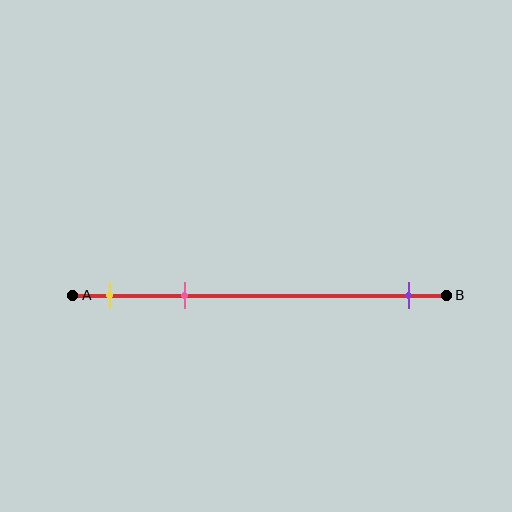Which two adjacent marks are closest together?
The yellow and pink marks are the closest adjacent pair.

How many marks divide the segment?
There are 3 marks dividing the segment.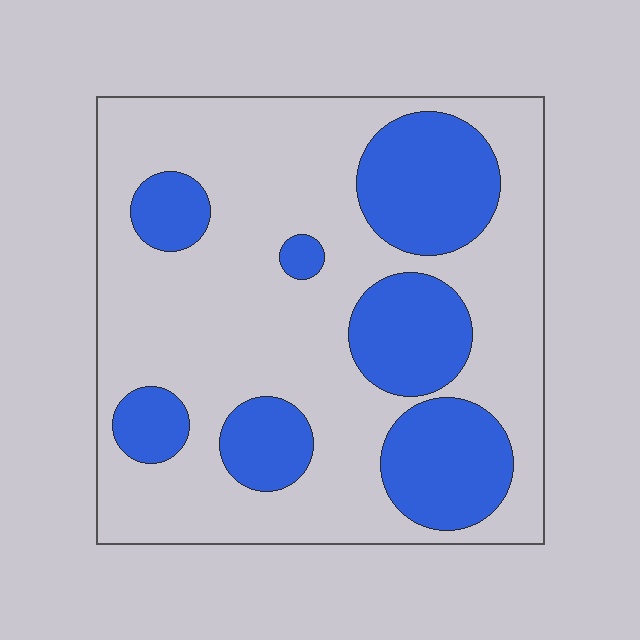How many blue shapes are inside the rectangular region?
7.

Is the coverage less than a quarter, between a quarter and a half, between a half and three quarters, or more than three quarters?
Between a quarter and a half.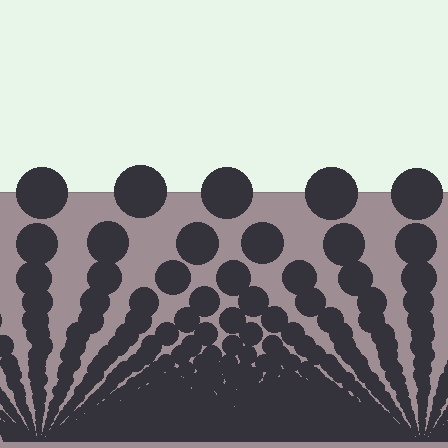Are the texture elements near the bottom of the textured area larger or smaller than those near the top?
Smaller. The gradient is inverted — elements near the bottom are smaller and denser.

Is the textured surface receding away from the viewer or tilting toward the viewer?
The surface appears to tilt toward the viewer. Texture elements get larger and sparser toward the top.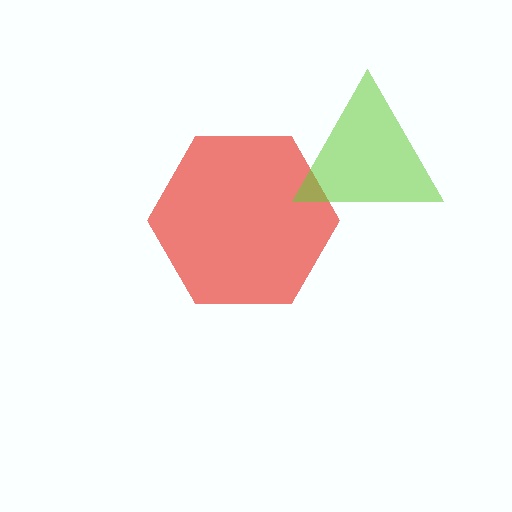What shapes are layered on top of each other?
The layered shapes are: a red hexagon, a lime triangle.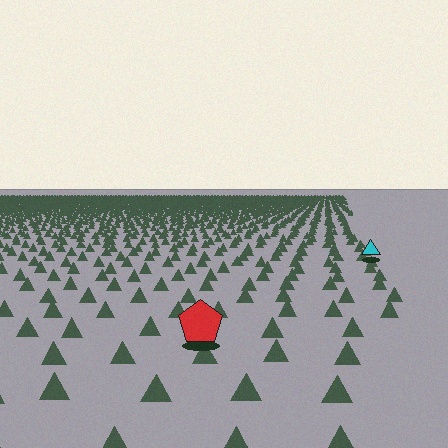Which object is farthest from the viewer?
The cyan triangle is farthest from the viewer. It appears smaller and the ground texture around it is denser.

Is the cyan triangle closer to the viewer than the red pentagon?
No. The red pentagon is closer — you can tell from the texture gradient: the ground texture is coarser near it.